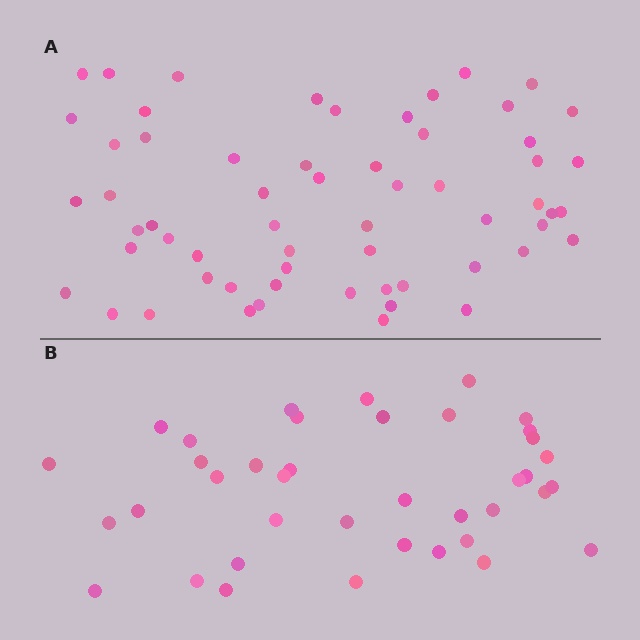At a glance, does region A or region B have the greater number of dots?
Region A (the top region) has more dots.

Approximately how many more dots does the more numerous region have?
Region A has approximately 20 more dots than region B.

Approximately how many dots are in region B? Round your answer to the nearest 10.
About 40 dots. (The exact count is 39, which rounds to 40.)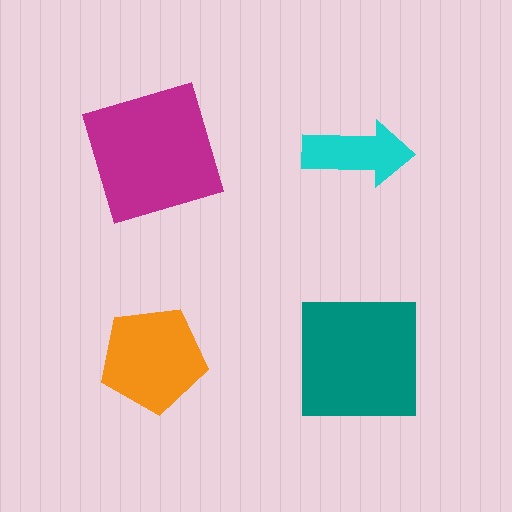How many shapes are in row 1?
2 shapes.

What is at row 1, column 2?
A cyan arrow.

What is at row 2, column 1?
An orange pentagon.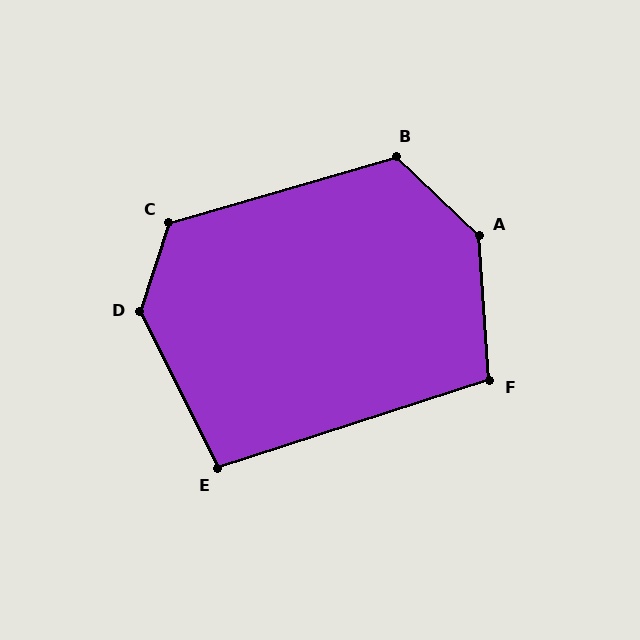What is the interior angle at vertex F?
Approximately 104 degrees (obtuse).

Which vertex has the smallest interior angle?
E, at approximately 98 degrees.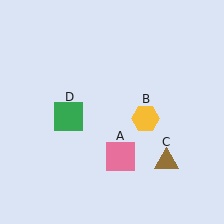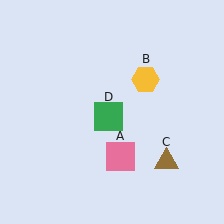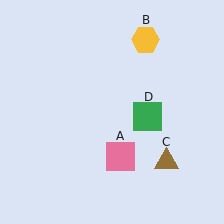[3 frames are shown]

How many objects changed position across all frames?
2 objects changed position: yellow hexagon (object B), green square (object D).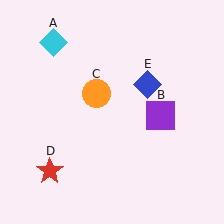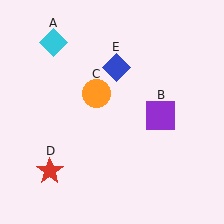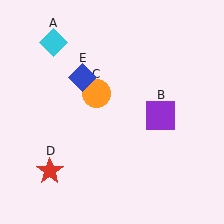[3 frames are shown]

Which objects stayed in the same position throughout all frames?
Cyan diamond (object A) and purple square (object B) and orange circle (object C) and red star (object D) remained stationary.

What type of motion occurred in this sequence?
The blue diamond (object E) rotated counterclockwise around the center of the scene.